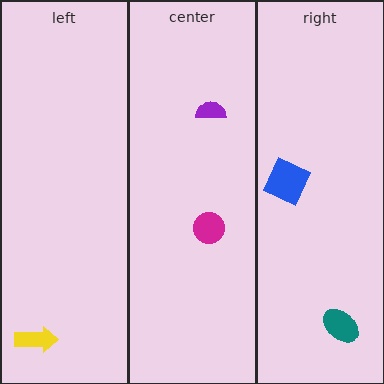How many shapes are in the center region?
2.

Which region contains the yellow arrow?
The left region.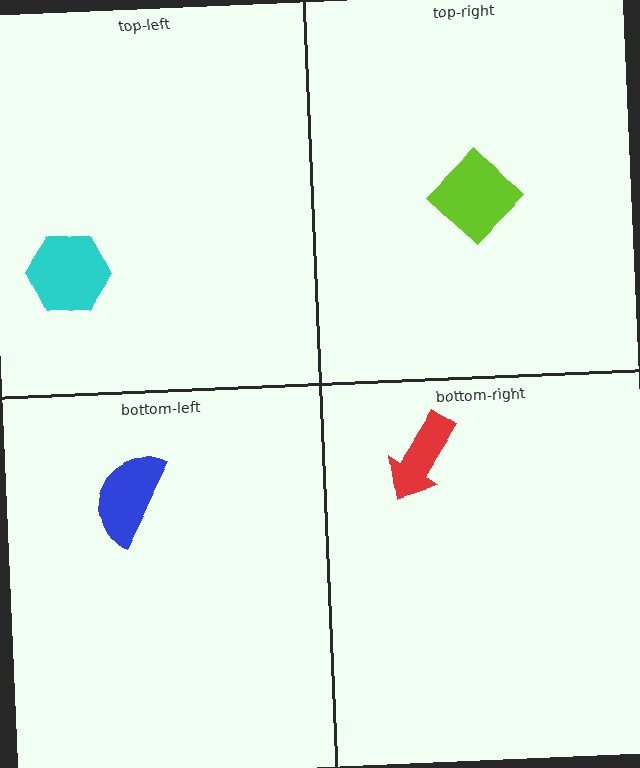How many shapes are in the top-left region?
1.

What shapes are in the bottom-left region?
The blue semicircle.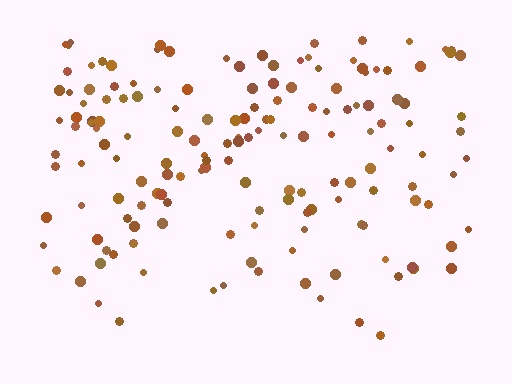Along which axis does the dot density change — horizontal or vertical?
Vertical.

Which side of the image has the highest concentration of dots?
The top.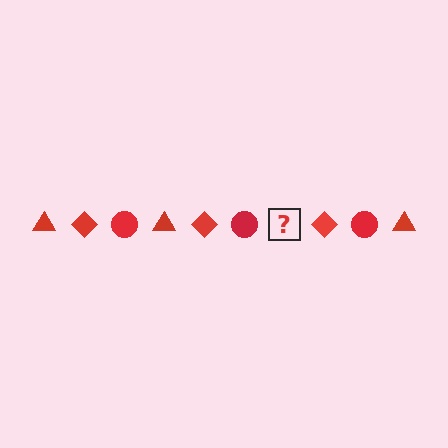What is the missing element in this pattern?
The missing element is a red triangle.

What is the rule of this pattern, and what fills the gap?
The rule is that the pattern cycles through triangle, diamond, circle shapes in red. The gap should be filled with a red triangle.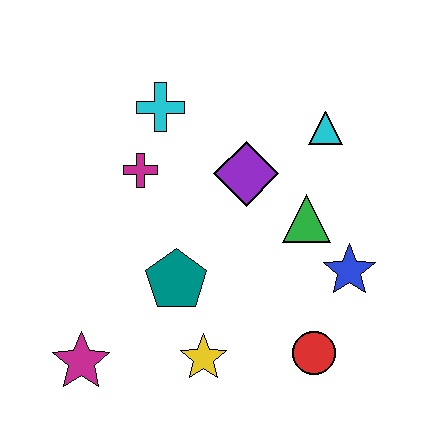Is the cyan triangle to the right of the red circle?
Yes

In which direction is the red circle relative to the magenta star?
The red circle is to the right of the magenta star.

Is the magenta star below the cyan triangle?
Yes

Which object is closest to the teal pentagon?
The yellow star is closest to the teal pentagon.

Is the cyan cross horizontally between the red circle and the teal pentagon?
No